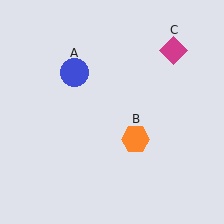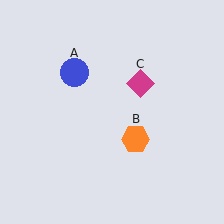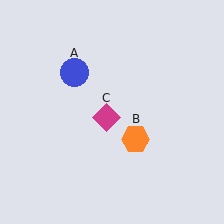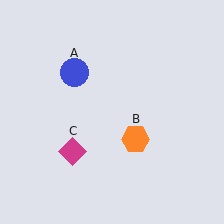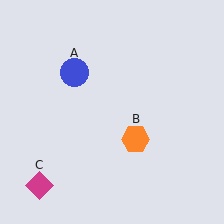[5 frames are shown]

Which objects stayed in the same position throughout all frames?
Blue circle (object A) and orange hexagon (object B) remained stationary.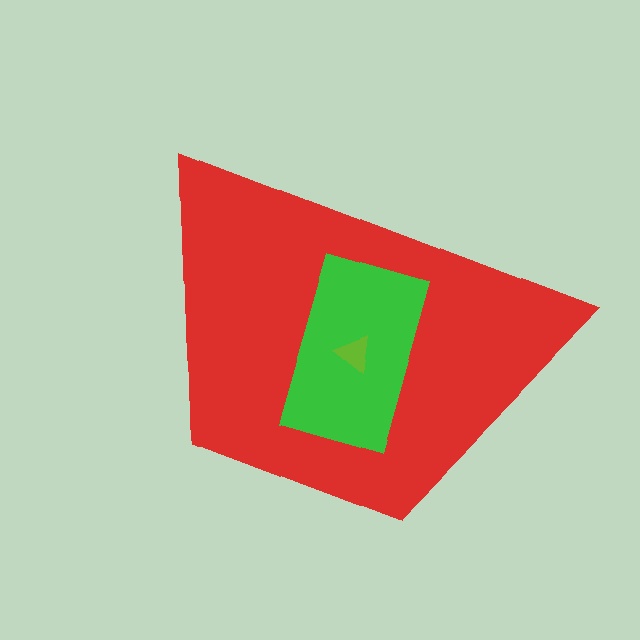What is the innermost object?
The lime triangle.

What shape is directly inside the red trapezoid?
The green rectangle.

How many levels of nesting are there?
3.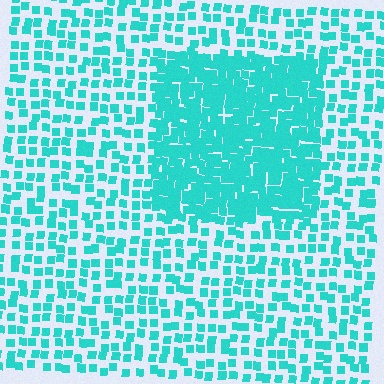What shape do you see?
I see a rectangle.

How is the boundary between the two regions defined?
The boundary is defined by a change in element density (approximately 2.4x ratio). All elements are the same color, size, and shape.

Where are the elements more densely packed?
The elements are more densely packed inside the rectangle boundary.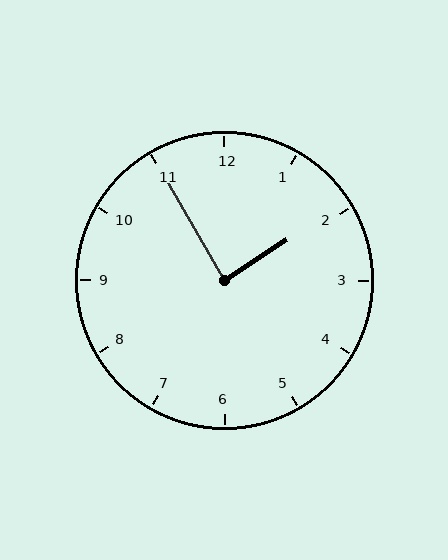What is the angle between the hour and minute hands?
Approximately 88 degrees.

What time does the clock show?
1:55.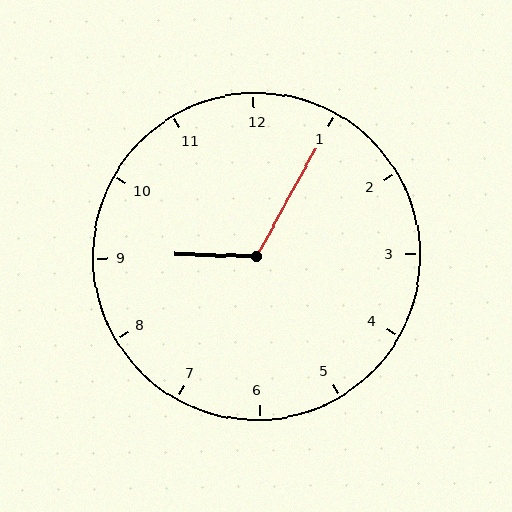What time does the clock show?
9:05.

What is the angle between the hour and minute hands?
Approximately 118 degrees.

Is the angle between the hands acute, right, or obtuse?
It is obtuse.